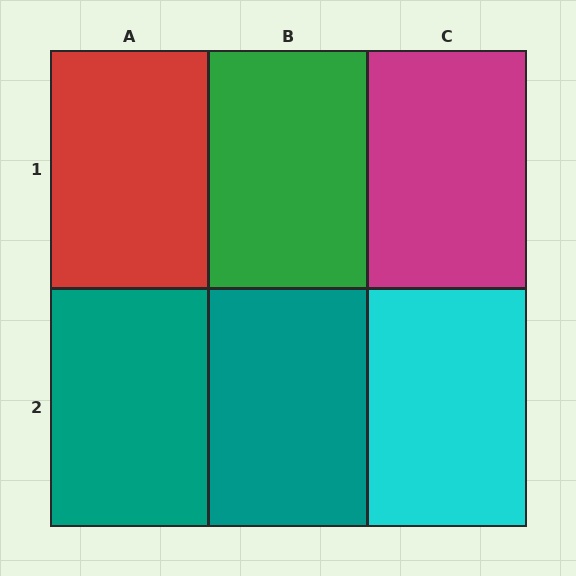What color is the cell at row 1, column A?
Red.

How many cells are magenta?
1 cell is magenta.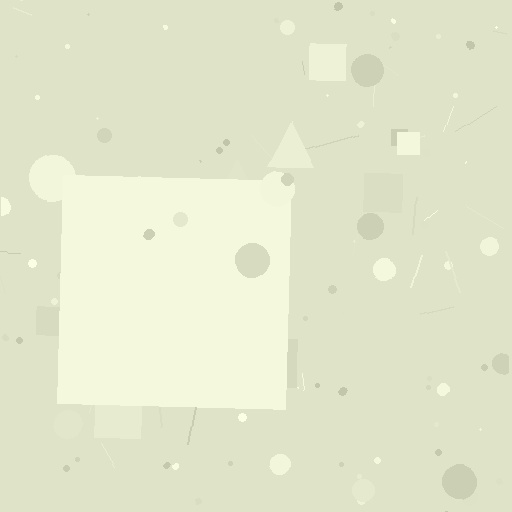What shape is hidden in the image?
A square is hidden in the image.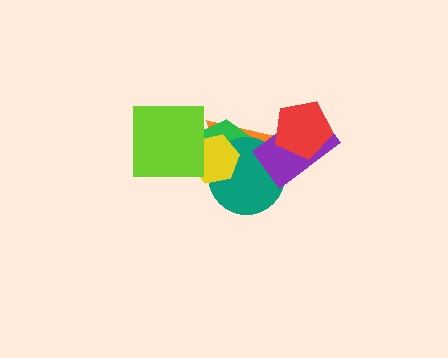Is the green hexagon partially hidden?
Yes, it is partially covered by another shape.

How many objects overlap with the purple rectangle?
3 objects overlap with the purple rectangle.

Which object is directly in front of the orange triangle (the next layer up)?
The green hexagon is directly in front of the orange triangle.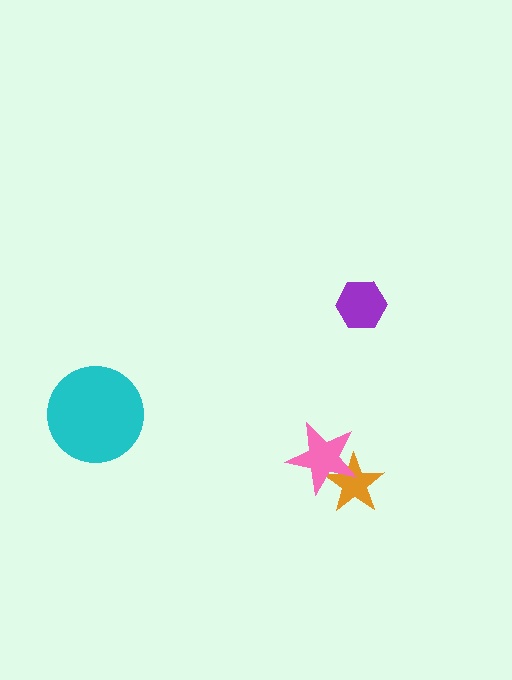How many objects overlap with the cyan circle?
0 objects overlap with the cyan circle.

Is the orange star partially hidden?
Yes, it is partially covered by another shape.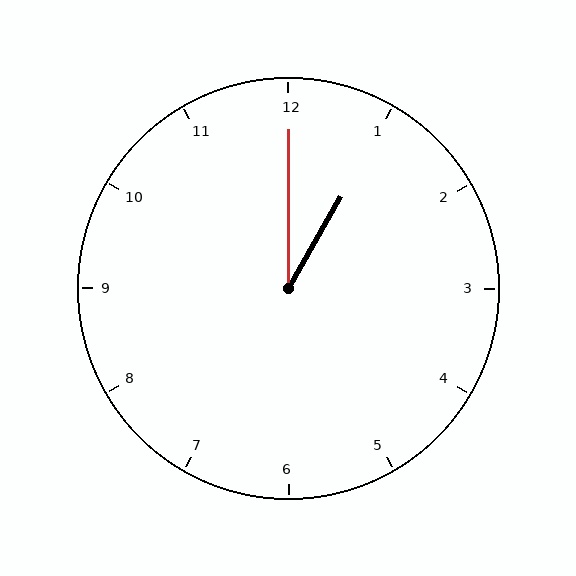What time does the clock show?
1:00.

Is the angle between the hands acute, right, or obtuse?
It is acute.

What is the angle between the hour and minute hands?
Approximately 30 degrees.